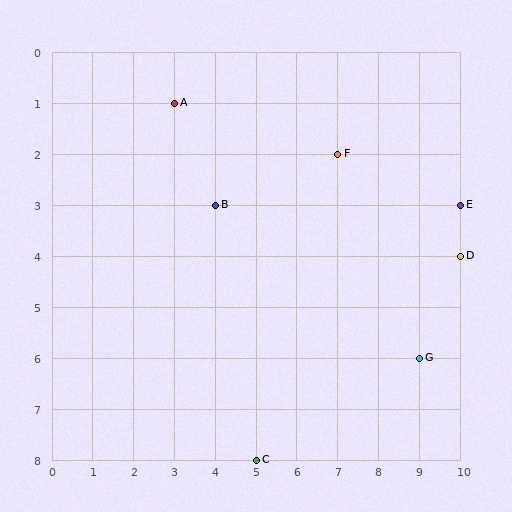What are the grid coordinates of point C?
Point C is at grid coordinates (5, 8).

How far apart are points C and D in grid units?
Points C and D are 5 columns and 4 rows apart (about 6.4 grid units diagonally).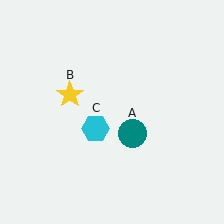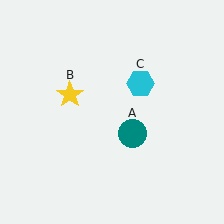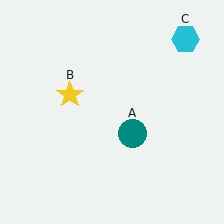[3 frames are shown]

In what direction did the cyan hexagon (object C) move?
The cyan hexagon (object C) moved up and to the right.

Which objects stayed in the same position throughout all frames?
Teal circle (object A) and yellow star (object B) remained stationary.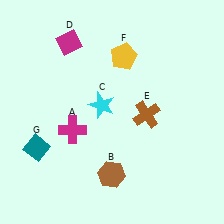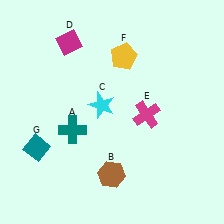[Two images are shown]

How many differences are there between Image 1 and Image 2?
There are 2 differences between the two images.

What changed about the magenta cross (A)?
In Image 1, A is magenta. In Image 2, it changed to teal.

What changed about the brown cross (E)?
In Image 1, E is brown. In Image 2, it changed to magenta.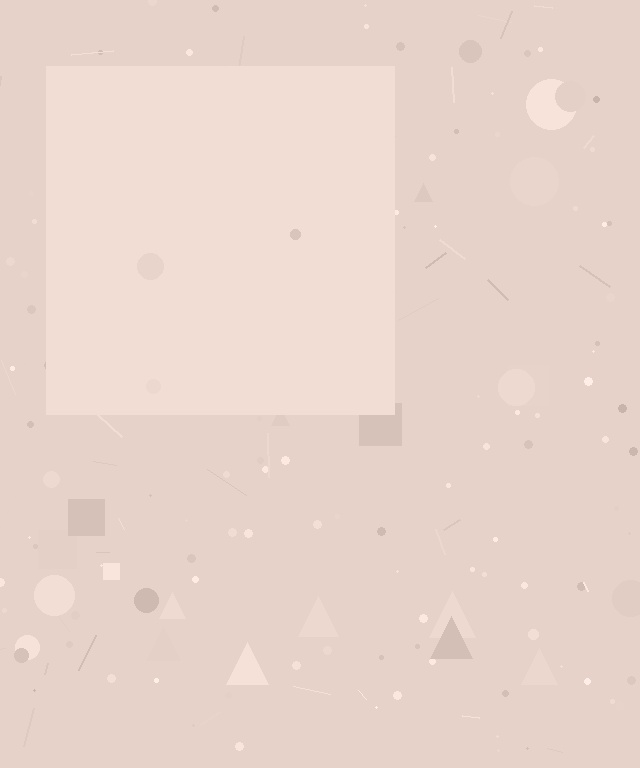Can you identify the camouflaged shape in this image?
The camouflaged shape is a square.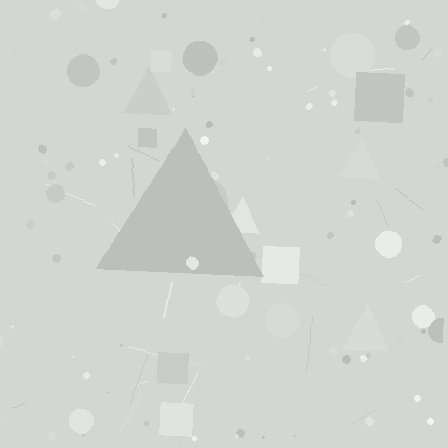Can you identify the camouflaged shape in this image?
The camouflaged shape is a triangle.